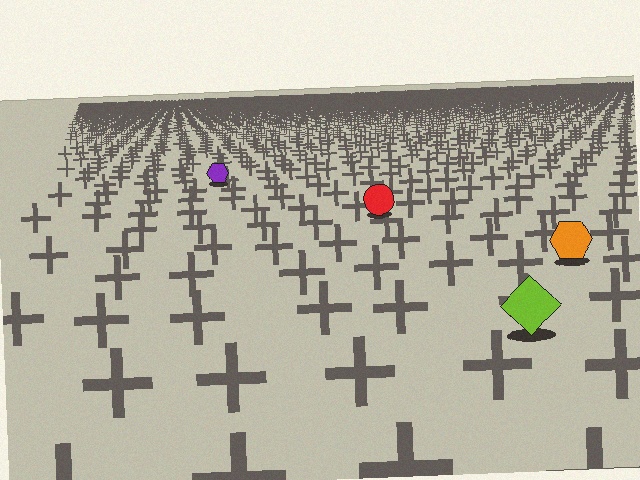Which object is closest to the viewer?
The lime diamond is closest. The texture marks near it are larger and more spread out.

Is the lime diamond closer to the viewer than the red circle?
Yes. The lime diamond is closer — you can tell from the texture gradient: the ground texture is coarser near it.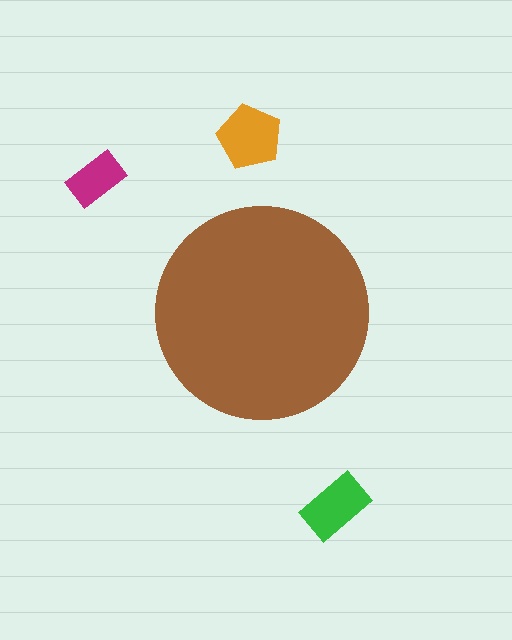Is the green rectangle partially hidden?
No, the green rectangle is fully visible.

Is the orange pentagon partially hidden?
No, the orange pentagon is fully visible.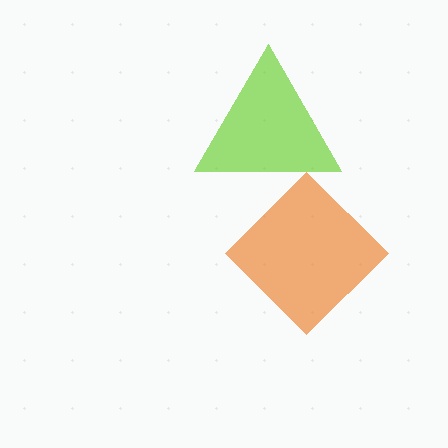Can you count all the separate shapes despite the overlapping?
Yes, there are 2 separate shapes.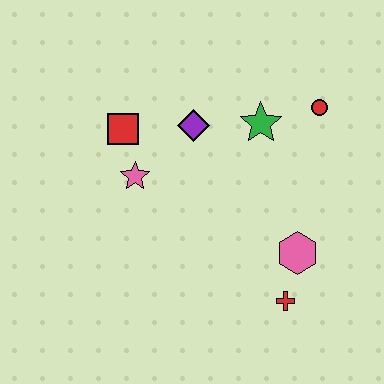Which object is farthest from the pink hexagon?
The red square is farthest from the pink hexagon.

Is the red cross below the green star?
Yes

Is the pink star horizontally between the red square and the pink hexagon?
Yes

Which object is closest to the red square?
The pink star is closest to the red square.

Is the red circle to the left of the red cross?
No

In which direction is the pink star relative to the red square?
The pink star is below the red square.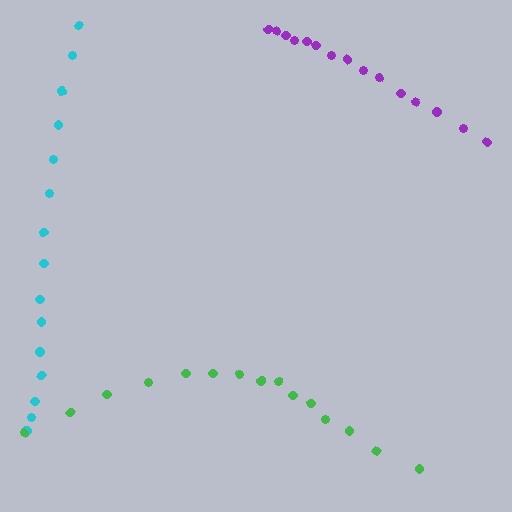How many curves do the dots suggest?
There are 3 distinct paths.